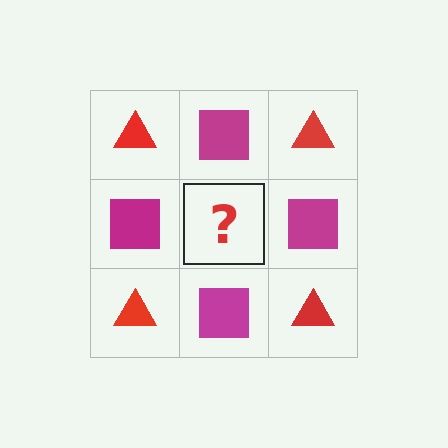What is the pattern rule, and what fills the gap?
The rule is that it alternates red triangle and magenta square in a checkerboard pattern. The gap should be filled with a red triangle.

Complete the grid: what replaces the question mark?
The question mark should be replaced with a red triangle.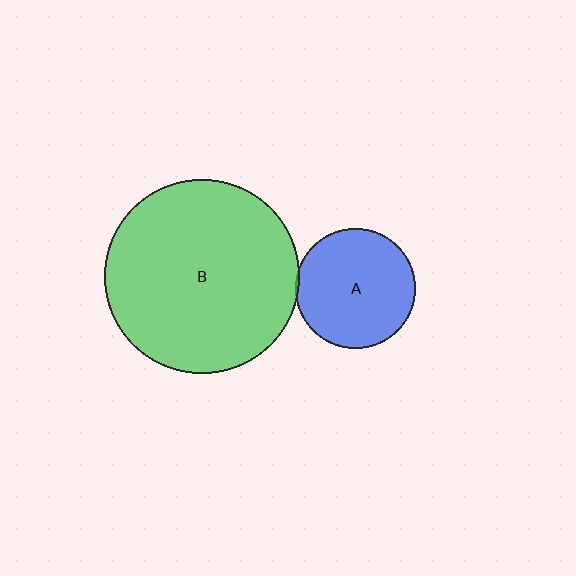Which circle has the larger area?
Circle B (green).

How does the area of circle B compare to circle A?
Approximately 2.6 times.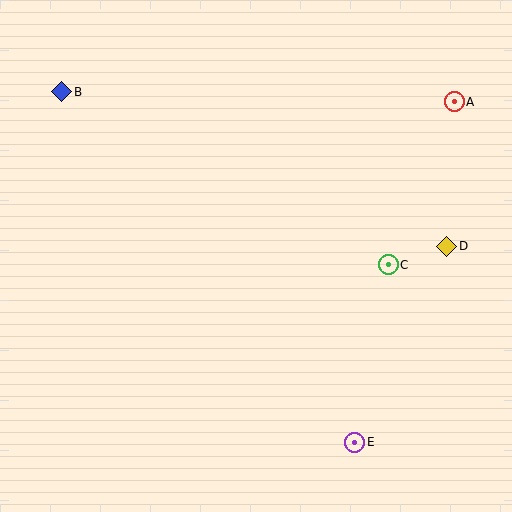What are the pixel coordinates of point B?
Point B is at (62, 92).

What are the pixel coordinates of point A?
Point A is at (454, 102).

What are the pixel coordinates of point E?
Point E is at (355, 442).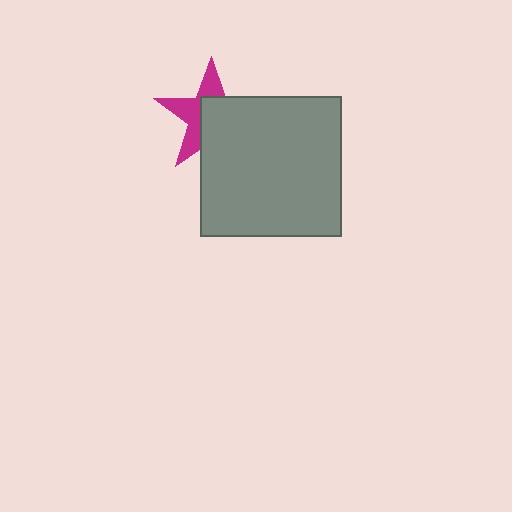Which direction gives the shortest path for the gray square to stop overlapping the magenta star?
Moving toward the lower-right gives the shortest separation.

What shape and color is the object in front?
The object in front is a gray square.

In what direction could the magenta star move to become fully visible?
The magenta star could move toward the upper-left. That would shift it out from behind the gray square entirely.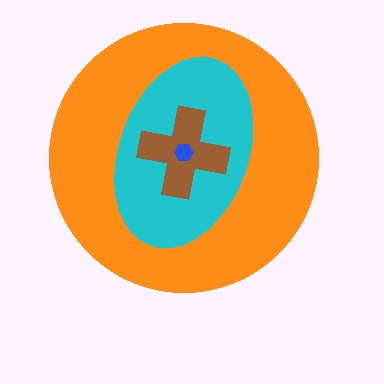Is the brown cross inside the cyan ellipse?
Yes.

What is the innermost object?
The blue hexagon.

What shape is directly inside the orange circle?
The cyan ellipse.